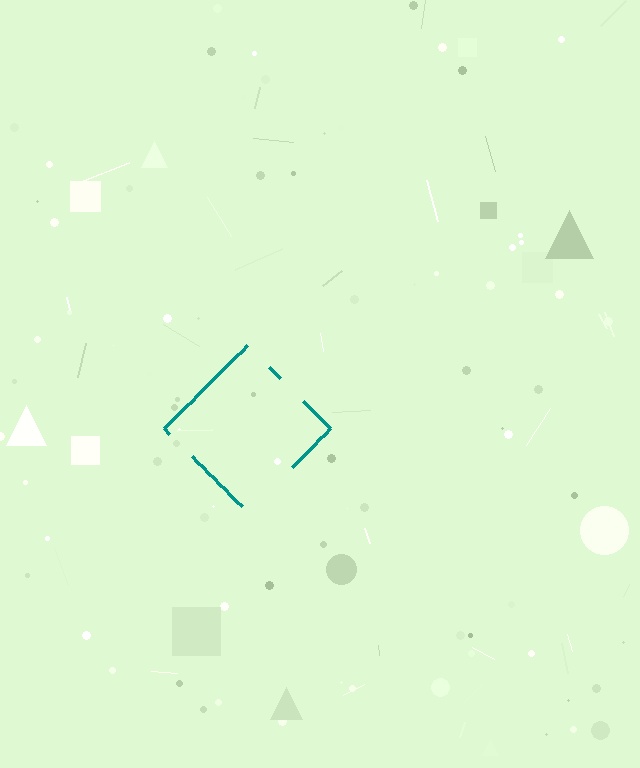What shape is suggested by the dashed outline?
The dashed outline suggests a diamond.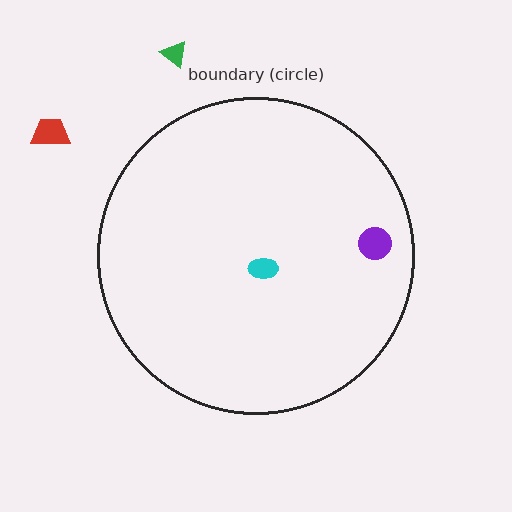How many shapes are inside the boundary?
2 inside, 2 outside.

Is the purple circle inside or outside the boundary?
Inside.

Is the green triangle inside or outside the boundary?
Outside.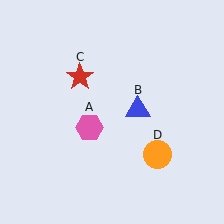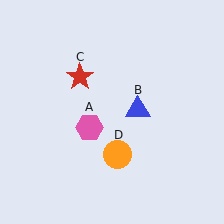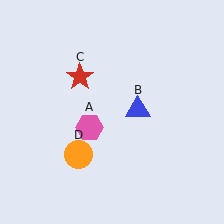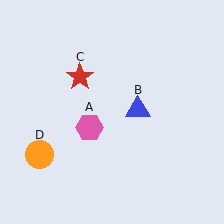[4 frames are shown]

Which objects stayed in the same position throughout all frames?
Pink hexagon (object A) and blue triangle (object B) and red star (object C) remained stationary.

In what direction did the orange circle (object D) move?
The orange circle (object D) moved left.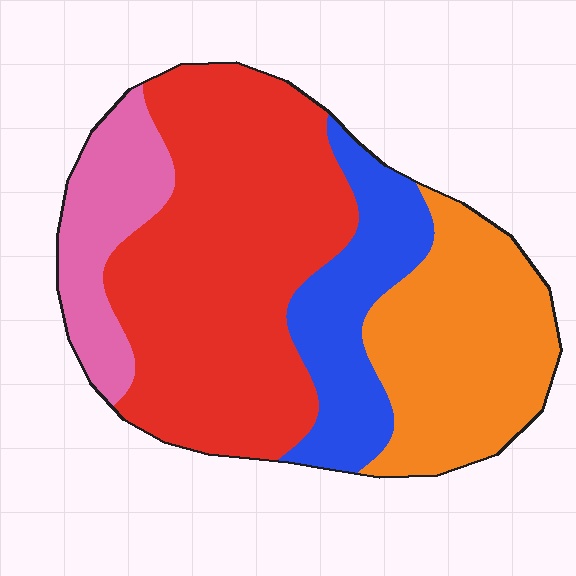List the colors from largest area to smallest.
From largest to smallest: red, orange, blue, pink.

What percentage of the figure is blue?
Blue takes up about one sixth (1/6) of the figure.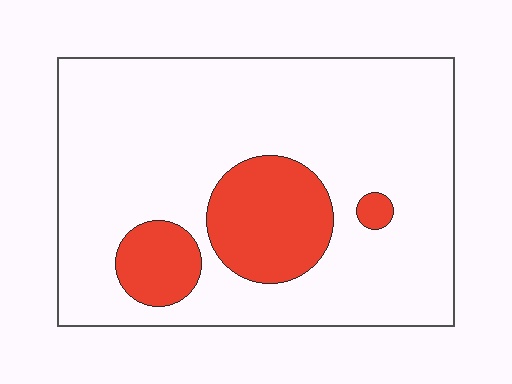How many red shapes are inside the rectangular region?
3.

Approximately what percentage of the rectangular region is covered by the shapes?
Approximately 20%.